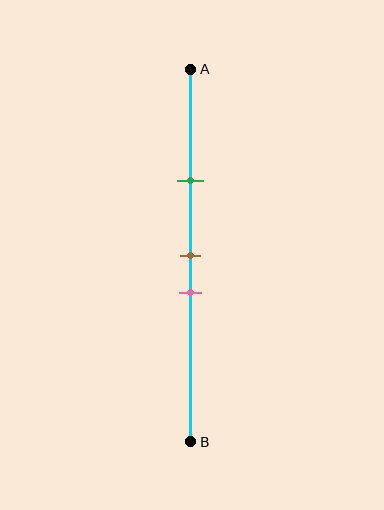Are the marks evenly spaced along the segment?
No, the marks are not evenly spaced.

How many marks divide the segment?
There are 3 marks dividing the segment.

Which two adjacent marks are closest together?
The brown and pink marks are the closest adjacent pair.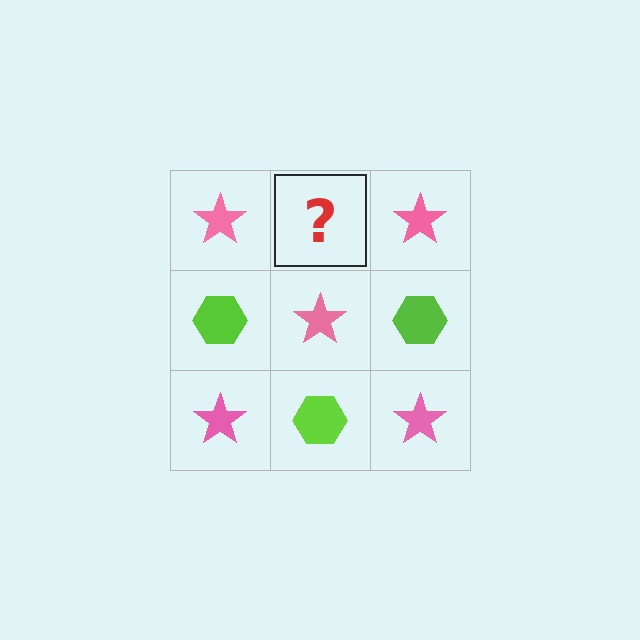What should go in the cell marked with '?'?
The missing cell should contain a lime hexagon.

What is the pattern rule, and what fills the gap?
The rule is that it alternates pink star and lime hexagon in a checkerboard pattern. The gap should be filled with a lime hexagon.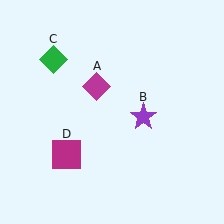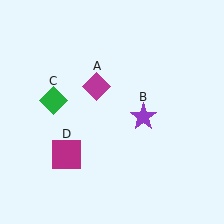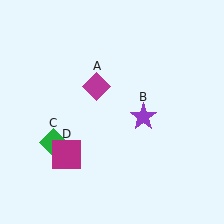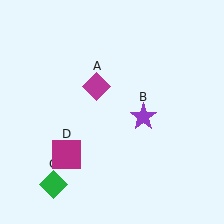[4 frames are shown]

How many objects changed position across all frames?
1 object changed position: green diamond (object C).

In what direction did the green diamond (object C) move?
The green diamond (object C) moved down.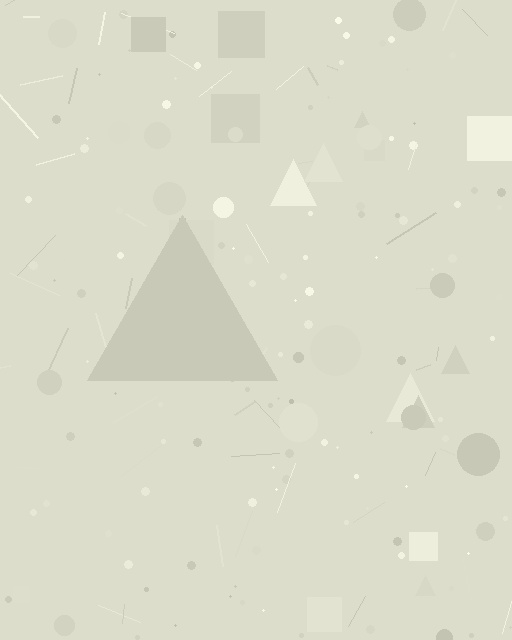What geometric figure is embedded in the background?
A triangle is embedded in the background.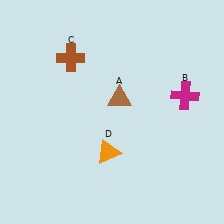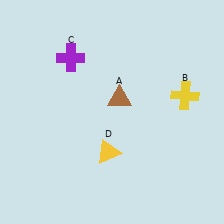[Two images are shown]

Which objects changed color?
B changed from magenta to yellow. C changed from brown to purple. D changed from orange to yellow.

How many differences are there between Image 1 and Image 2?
There are 3 differences between the two images.